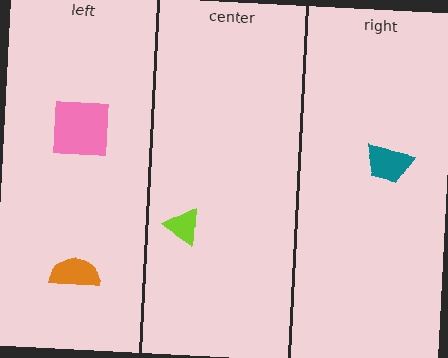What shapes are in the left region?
The orange semicircle, the pink square.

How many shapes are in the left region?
2.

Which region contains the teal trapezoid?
The right region.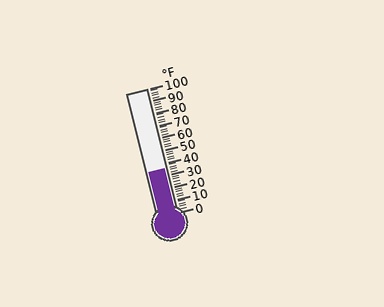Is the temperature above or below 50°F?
The temperature is below 50°F.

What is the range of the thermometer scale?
The thermometer scale ranges from 0°F to 100°F.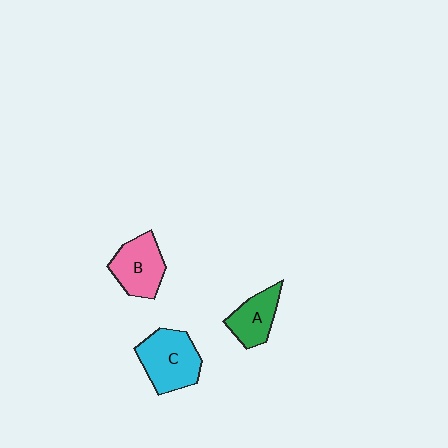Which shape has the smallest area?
Shape A (green).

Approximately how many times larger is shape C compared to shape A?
Approximately 1.4 times.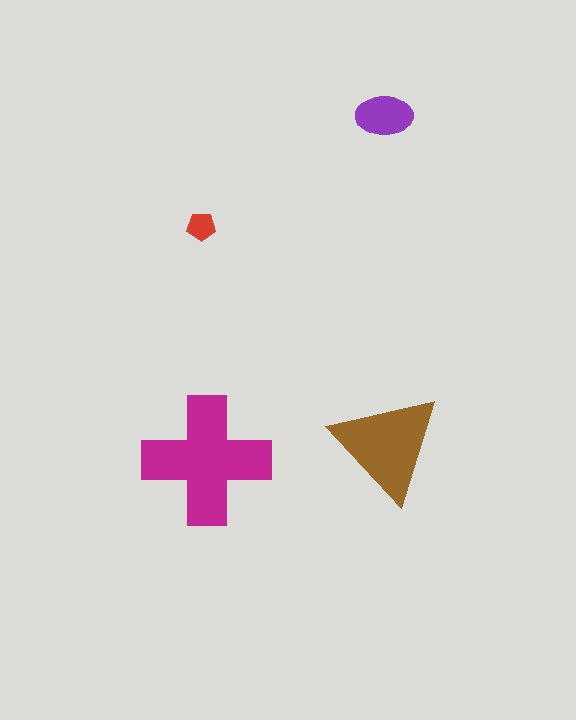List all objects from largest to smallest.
The magenta cross, the brown triangle, the purple ellipse, the red pentagon.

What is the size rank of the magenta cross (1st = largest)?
1st.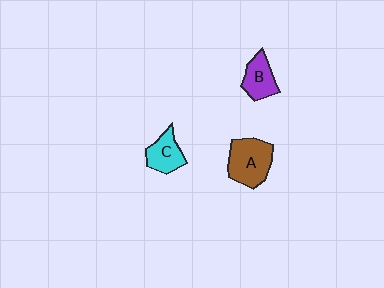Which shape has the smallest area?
Shape B (purple).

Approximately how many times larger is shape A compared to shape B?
Approximately 1.6 times.